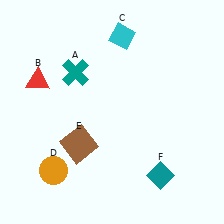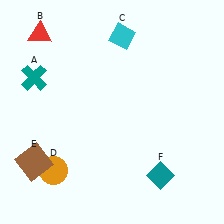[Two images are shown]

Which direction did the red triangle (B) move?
The red triangle (B) moved up.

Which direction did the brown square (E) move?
The brown square (E) moved left.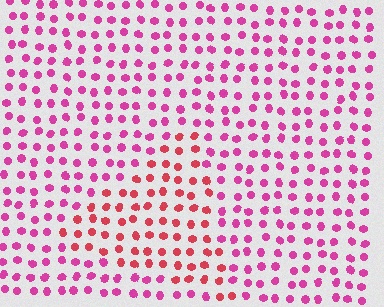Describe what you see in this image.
The image is filled with small magenta elements in a uniform arrangement. A triangle-shaped region is visible where the elements are tinted to a slightly different hue, forming a subtle color boundary.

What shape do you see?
I see a triangle.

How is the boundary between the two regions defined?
The boundary is defined purely by a slight shift in hue (about 31 degrees). Spacing, size, and orientation are identical on both sides.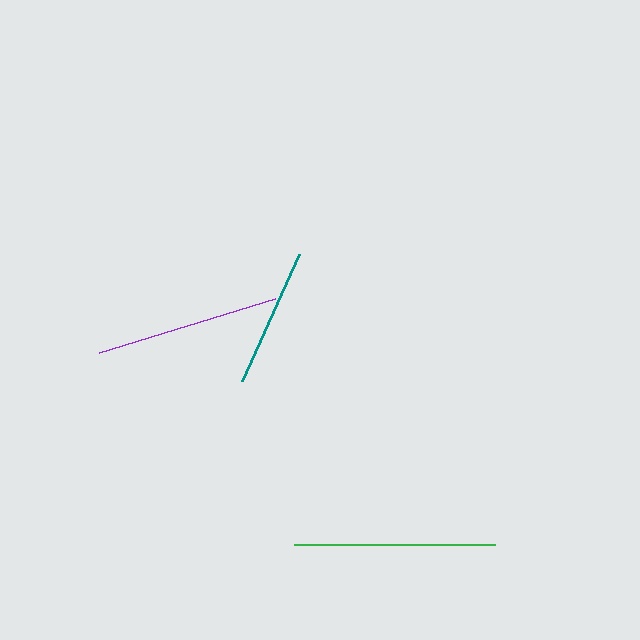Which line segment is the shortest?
The teal line is the shortest at approximately 140 pixels.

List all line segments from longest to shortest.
From longest to shortest: green, purple, teal.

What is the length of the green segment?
The green segment is approximately 201 pixels long.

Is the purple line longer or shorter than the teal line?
The purple line is longer than the teal line.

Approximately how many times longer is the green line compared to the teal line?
The green line is approximately 1.4 times the length of the teal line.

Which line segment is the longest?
The green line is the longest at approximately 201 pixels.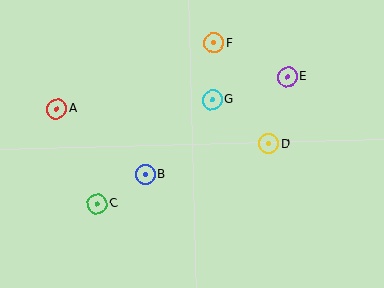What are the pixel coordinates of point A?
Point A is at (57, 109).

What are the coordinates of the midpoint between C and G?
The midpoint between C and G is at (155, 152).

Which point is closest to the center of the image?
Point G at (212, 100) is closest to the center.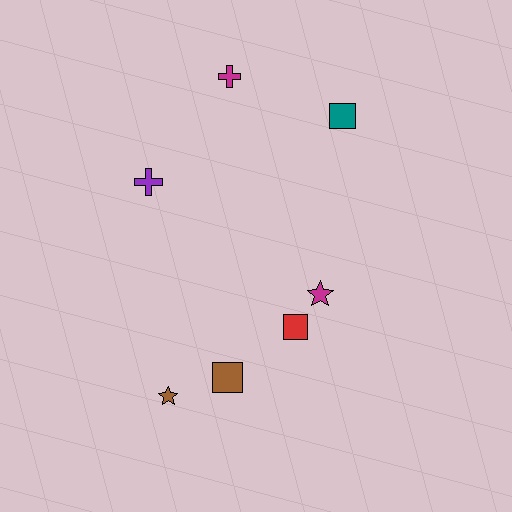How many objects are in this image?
There are 7 objects.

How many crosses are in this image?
There are 2 crosses.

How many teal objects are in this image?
There is 1 teal object.